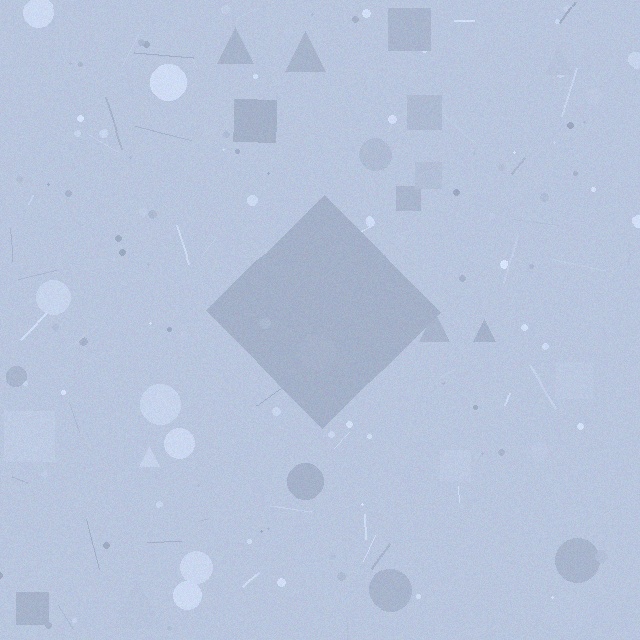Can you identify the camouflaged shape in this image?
The camouflaged shape is a diamond.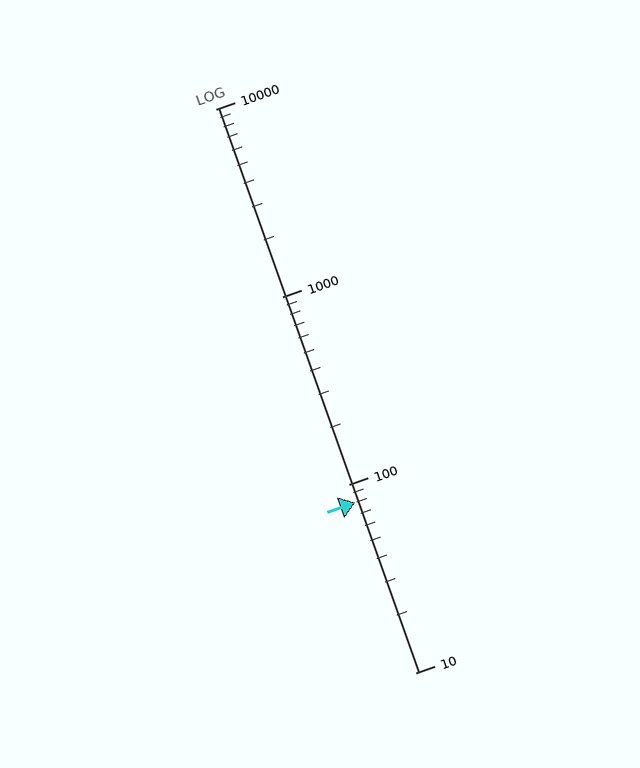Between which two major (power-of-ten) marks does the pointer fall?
The pointer is between 10 and 100.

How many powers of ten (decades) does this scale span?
The scale spans 3 decades, from 10 to 10000.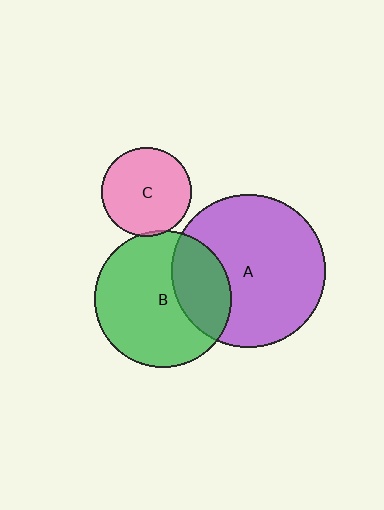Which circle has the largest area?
Circle A (purple).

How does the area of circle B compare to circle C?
Approximately 2.3 times.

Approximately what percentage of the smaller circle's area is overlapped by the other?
Approximately 5%.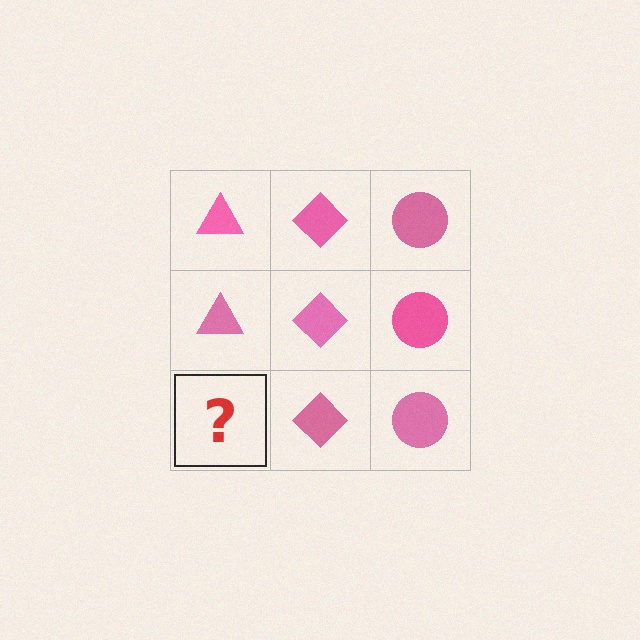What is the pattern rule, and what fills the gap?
The rule is that each column has a consistent shape. The gap should be filled with a pink triangle.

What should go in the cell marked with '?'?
The missing cell should contain a pink triangle.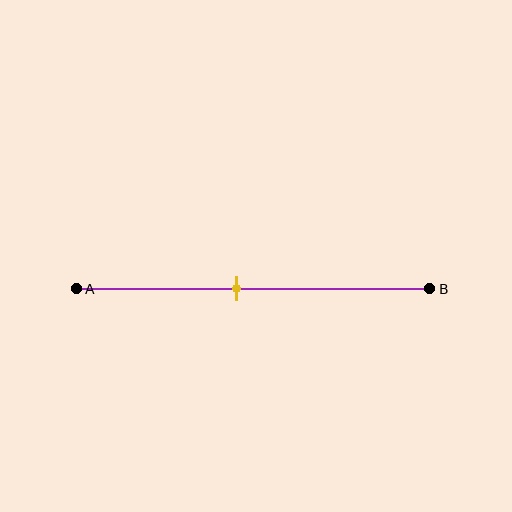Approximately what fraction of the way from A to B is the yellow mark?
The yellow mark is approximately 45% of the way from A to B.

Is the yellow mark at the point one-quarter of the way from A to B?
No, the mark is at about 45% from A, not at the 25% one-quarter point.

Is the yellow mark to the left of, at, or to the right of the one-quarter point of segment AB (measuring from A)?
The yellow mark is to the right of the one-quarter point of segment AB.